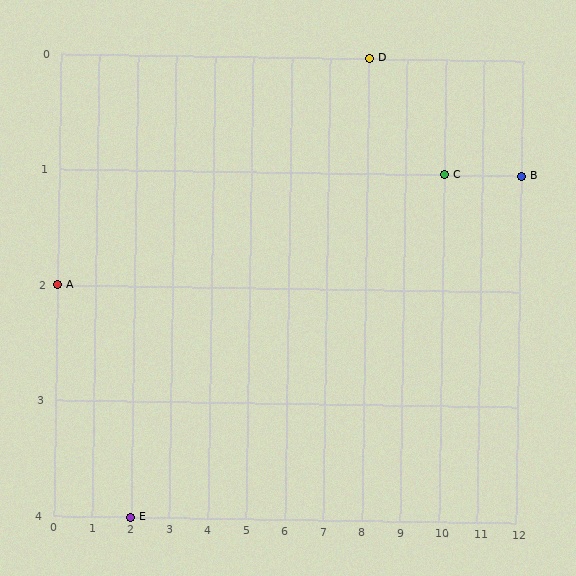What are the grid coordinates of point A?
Point A is at grid coordinates (0, 2).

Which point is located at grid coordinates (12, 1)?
Point B is at (12, 1).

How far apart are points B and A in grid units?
Points B and A are 12 columns and 1 row apart (about 12.0 grid units diagonally).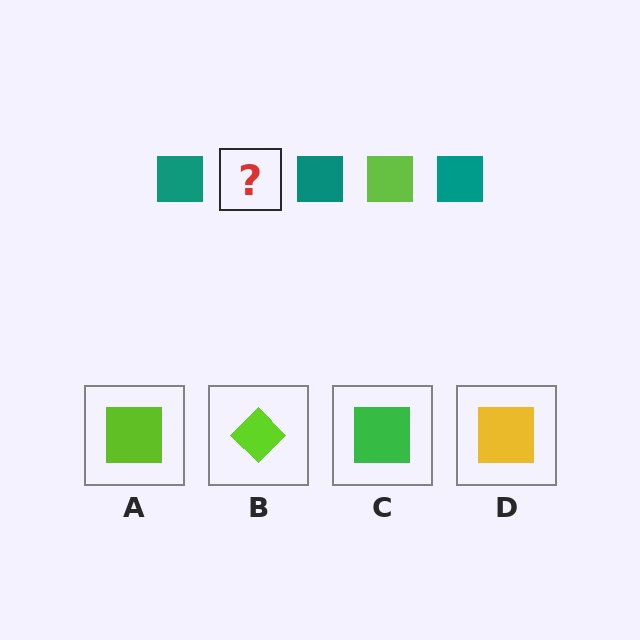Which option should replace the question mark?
Option A.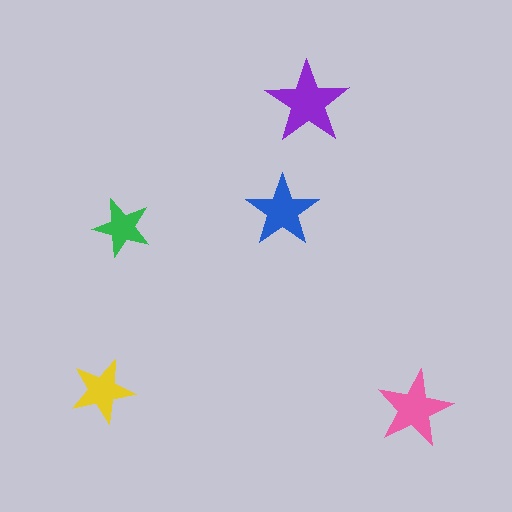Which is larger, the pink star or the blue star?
The pink one.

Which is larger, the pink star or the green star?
The pink one.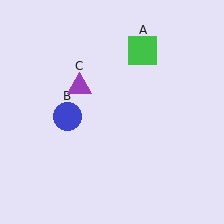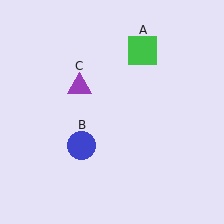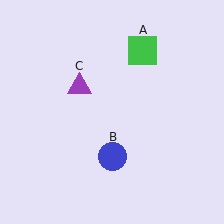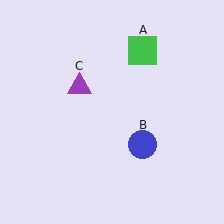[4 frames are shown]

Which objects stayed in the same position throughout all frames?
Green square (object A) and purple triangle (object C) remained stationary.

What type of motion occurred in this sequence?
The blue circle (object B) rotated counterclockwise around the center of the scene.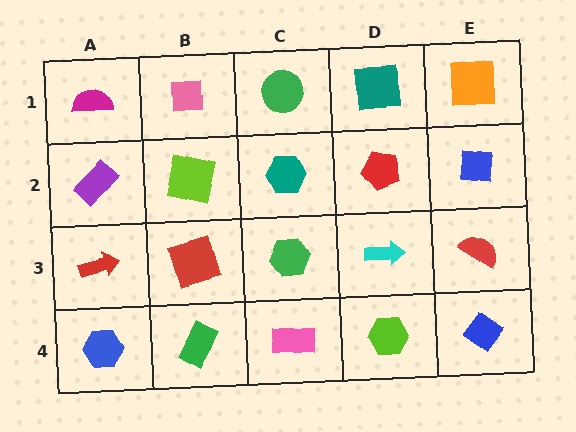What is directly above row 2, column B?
A pink square.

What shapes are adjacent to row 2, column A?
A magenta semicircle (row 1, column A), a red arrow (row 3, column A), a lime square (row 2, column B).